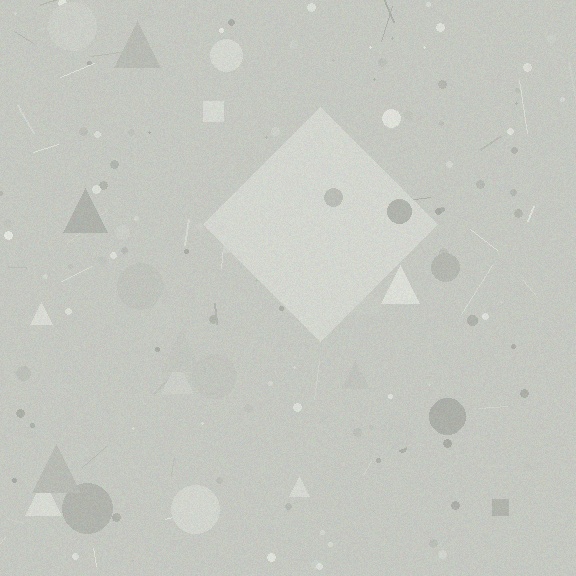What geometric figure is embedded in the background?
A diamond is embedded in the background.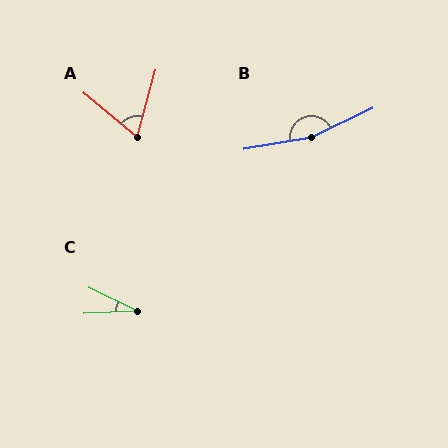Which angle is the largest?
B, at approximately 164 degrees.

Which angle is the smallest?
C, at approximately 28 degrees.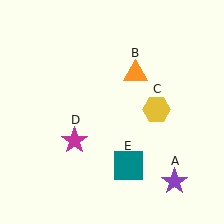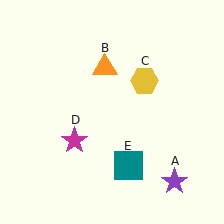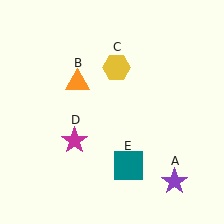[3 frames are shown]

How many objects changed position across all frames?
2 objects changed position: orange triangle (object B), yellow hexagon (object C).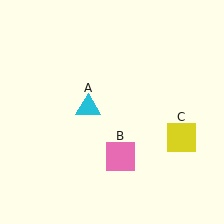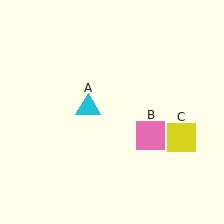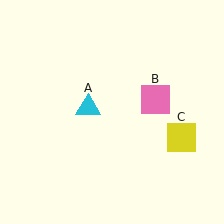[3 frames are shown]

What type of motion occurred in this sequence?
The pink square (object B) rotated counterclockwise around the center of the scene.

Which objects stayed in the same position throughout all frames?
Cyan triangle (object A) and yellow square (object C) remained stationary.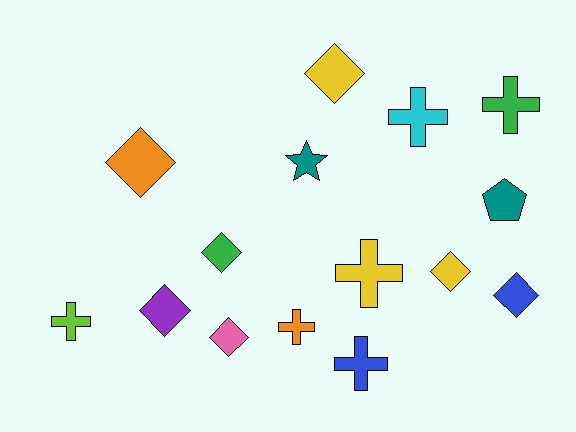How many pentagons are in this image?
There is 1 pentagon.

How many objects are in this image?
There are 15 objects.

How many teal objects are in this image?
There are 2 teal objects.